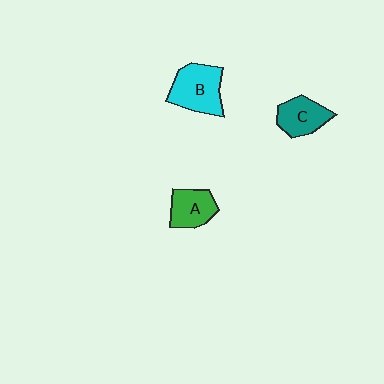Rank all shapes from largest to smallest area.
From largest to smallest: B (cyan), C (teal), A (green).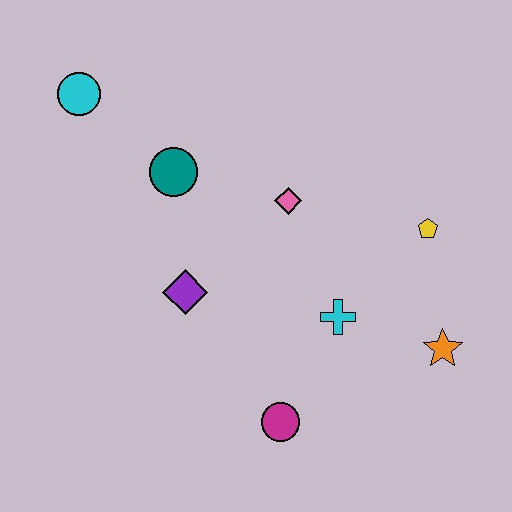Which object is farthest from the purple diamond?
The orange star is farthest from the purple diamond.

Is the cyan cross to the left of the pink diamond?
No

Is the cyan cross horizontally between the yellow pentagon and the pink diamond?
Yes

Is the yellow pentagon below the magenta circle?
No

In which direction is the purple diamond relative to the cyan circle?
The purple diamond is below the cyan circle.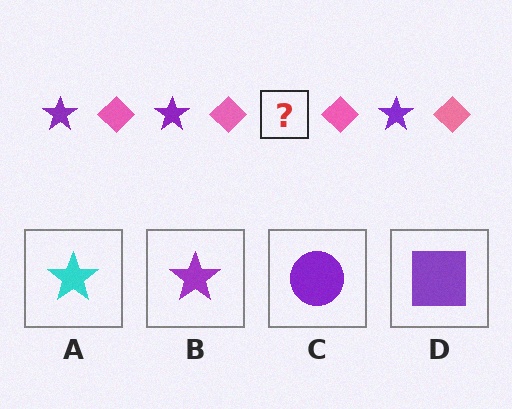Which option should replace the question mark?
Option B.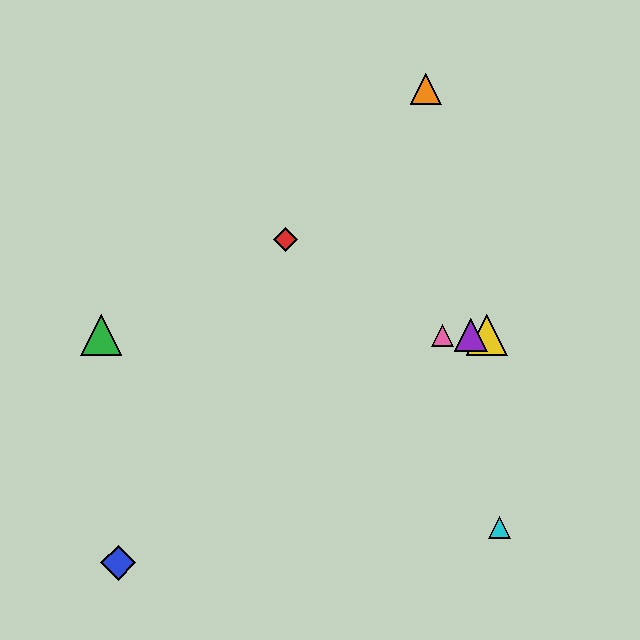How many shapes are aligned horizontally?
4 shapes (the green triangle, the yellow triangle, the purple triangle, the pink triangle) are aligned horizontally.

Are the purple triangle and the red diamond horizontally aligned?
No, the purple triangle is at y≈335 and the red diamond is at y≈239.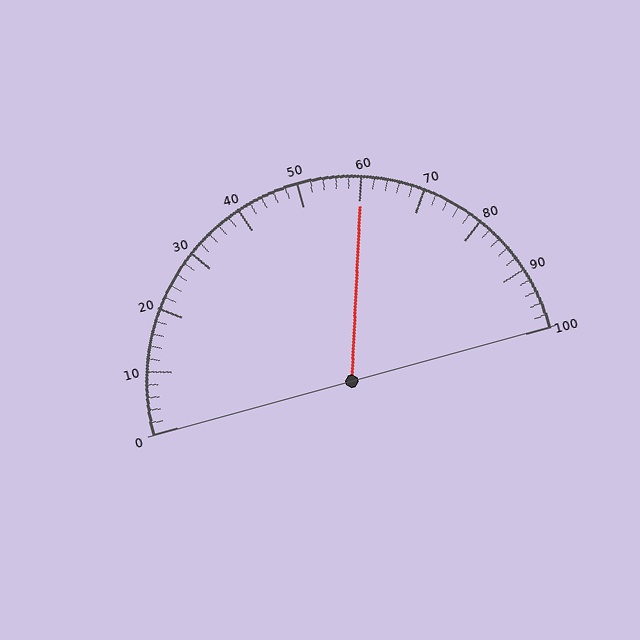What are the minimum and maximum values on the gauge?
The gauge ranges from 0 to 100.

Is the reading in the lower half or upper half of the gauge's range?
The reading is in the upper half of the range (0 to 100).